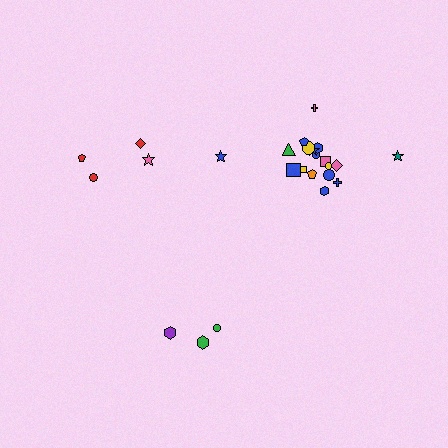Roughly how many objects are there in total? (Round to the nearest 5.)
Roughly 25 objects in total.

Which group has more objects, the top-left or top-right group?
The top-right group.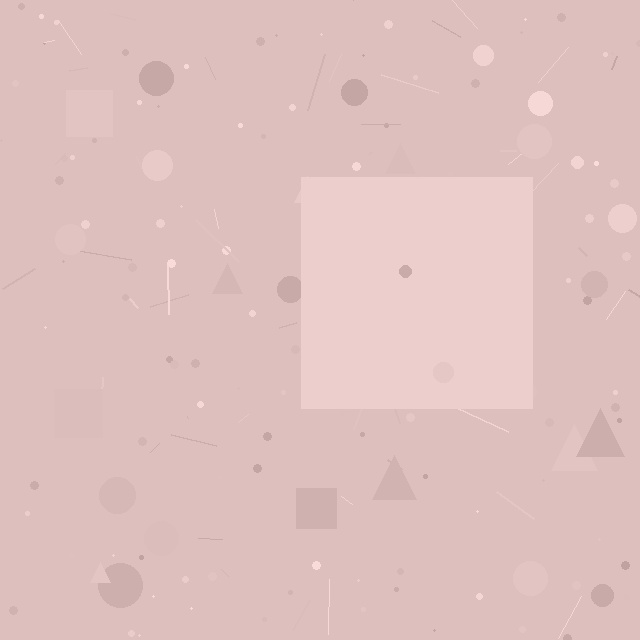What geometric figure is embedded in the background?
A square is embedded in the background.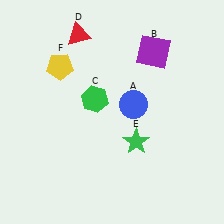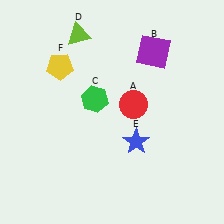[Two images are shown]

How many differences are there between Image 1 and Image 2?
There are 3 differences between the two images.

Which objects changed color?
A changed from blue to red. D changed from red to lime. E changed from green to blue.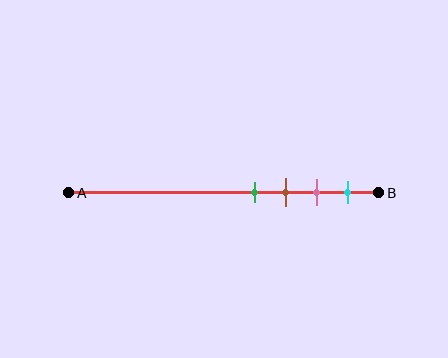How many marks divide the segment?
There are 4 marks dividing the segment.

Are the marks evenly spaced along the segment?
Yes, the marks are approximately evenly spaced.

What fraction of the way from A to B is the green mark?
The green mark is approximately 60% (0.6) of the way from A to B.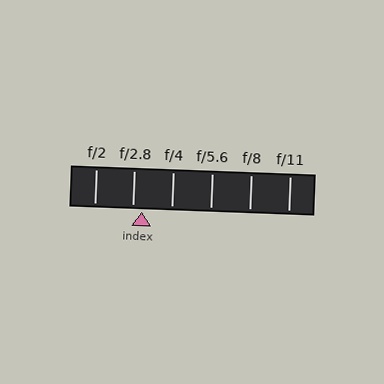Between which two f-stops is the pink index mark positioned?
The index mark is between f/2.8 and f/4.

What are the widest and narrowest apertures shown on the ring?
The widest aperture shown is f/2 and the narrowest is f/11.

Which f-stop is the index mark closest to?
The index mark is closest to f/2.8.